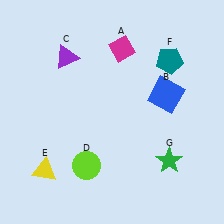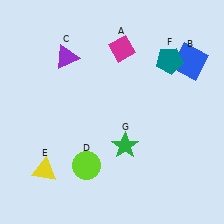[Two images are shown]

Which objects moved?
The objects that moved are: the blue square (B), the green star (G).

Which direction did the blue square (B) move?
The blue square (B) moved up.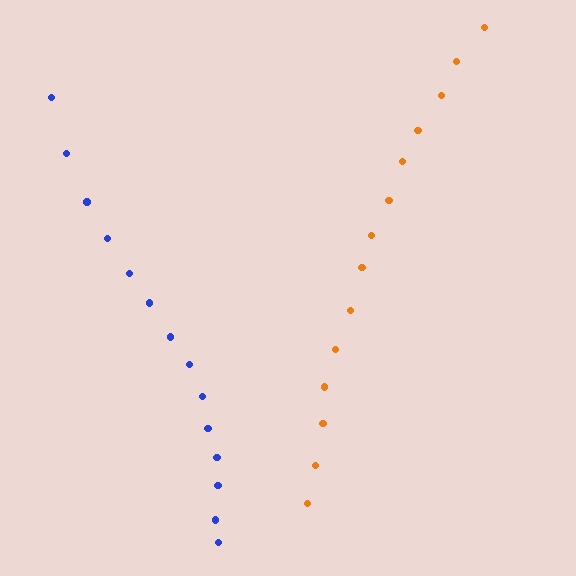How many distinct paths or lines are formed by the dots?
There are 2 distinct paths.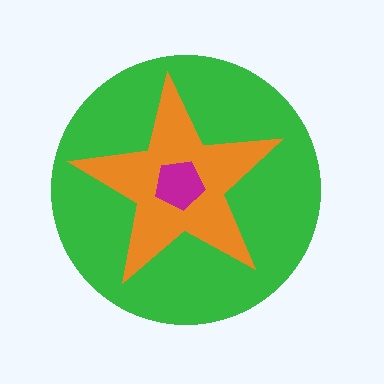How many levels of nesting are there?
3.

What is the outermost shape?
The green circle.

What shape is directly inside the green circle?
The orange star.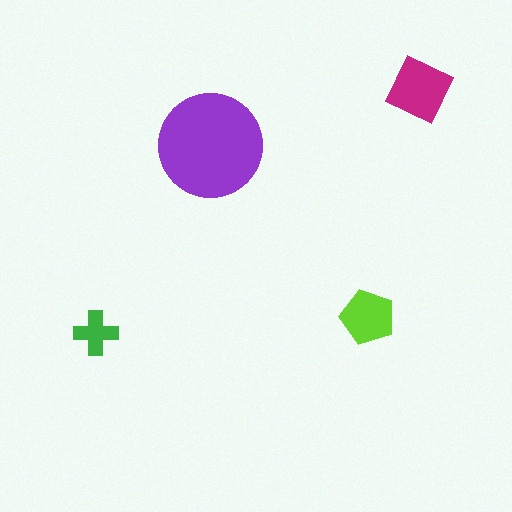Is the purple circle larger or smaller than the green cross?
Larger.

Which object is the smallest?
The green cross.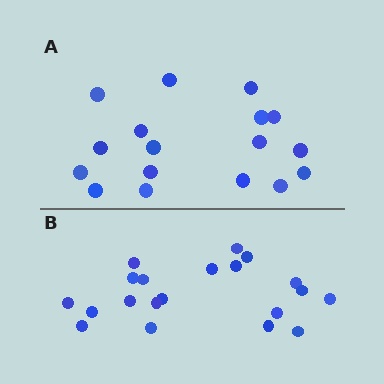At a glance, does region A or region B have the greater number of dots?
Region B (the bottom region) has more dots.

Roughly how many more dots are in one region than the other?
Region B has just a few more — roughly 2 or 3 more dots than region A.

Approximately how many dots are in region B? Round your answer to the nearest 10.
About 20 dots.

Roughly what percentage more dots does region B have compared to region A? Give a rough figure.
About 20% more.